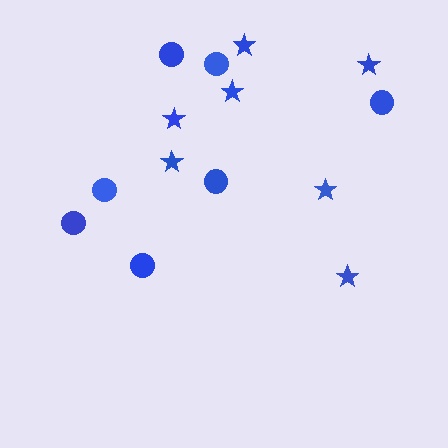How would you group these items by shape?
There are 2 groups: one group of stars (7) and one group of circles (7).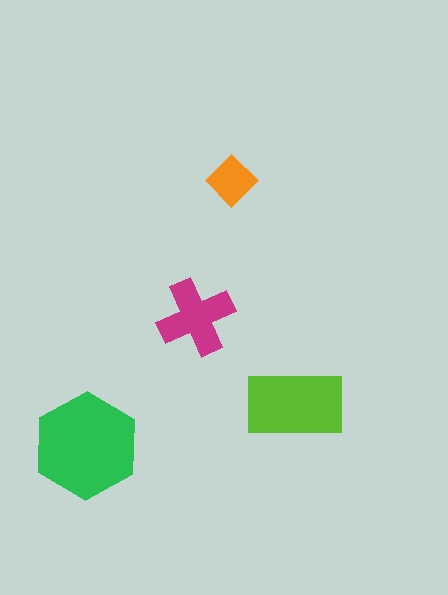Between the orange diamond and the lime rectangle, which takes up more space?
The lime rectangle.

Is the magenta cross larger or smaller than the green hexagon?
Smaller.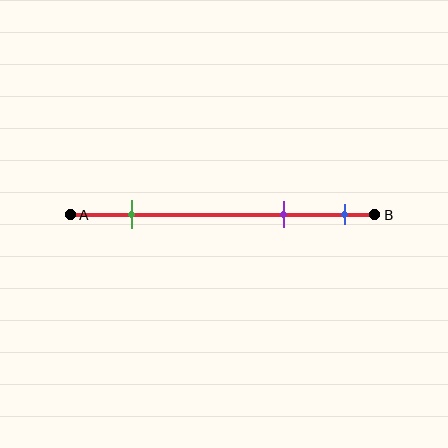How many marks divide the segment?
There are 3 marks dividing the segment.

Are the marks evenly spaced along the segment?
No, the marks are not evenly spaced.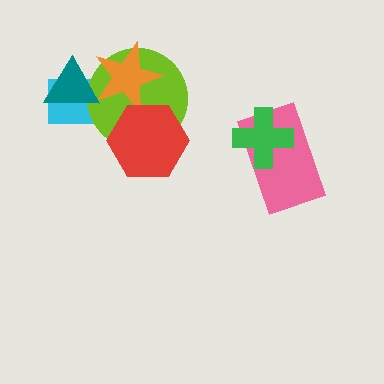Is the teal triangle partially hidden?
No, no other shape covers it.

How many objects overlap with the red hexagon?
2 objects overlap with the red hexagon.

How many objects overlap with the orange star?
4 objects overlap with the orange star.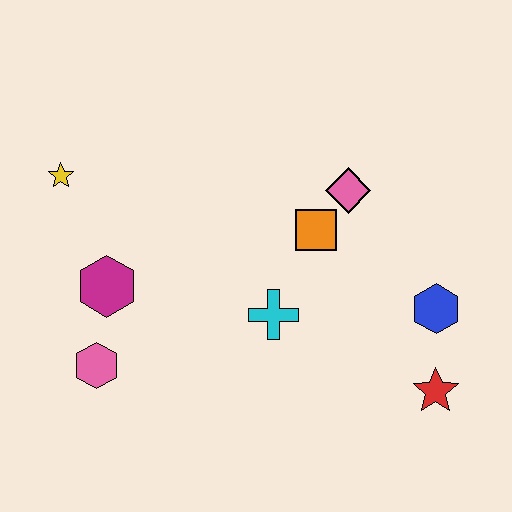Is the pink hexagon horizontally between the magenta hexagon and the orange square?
No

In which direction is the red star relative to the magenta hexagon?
The red star is to the right of the magenta hexagon.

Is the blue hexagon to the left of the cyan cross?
No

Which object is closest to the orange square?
The pink diamond is closest to the orange square.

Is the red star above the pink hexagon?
No